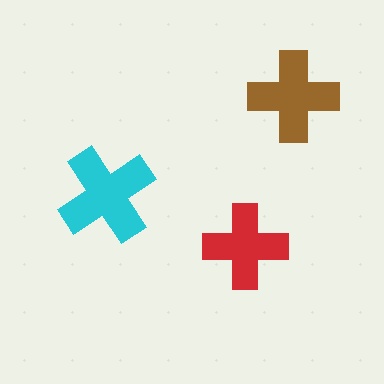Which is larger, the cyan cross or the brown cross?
The cyan one.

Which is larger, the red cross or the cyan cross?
The cyan one.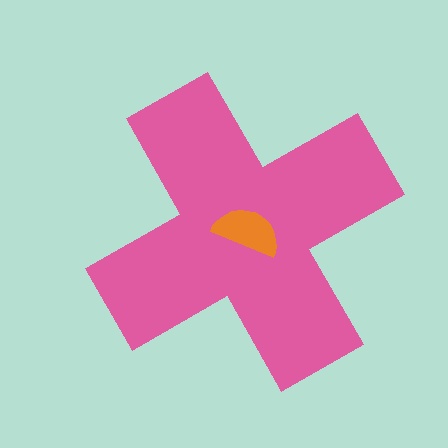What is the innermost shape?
The orange semicircle.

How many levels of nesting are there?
2.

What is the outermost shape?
The pink cross.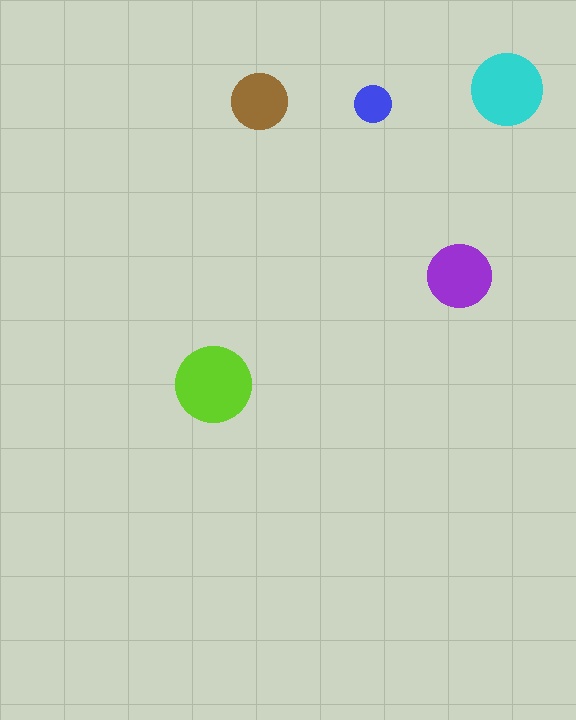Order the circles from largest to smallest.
the lime one, the cyan one, the purple one, the brown one, the blue one.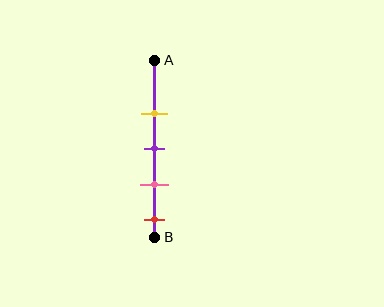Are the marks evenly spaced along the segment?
Yes, the marks are approximately evenly spaced.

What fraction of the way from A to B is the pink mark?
The pink mark is approximately 70% (0.7) of the way from A to B.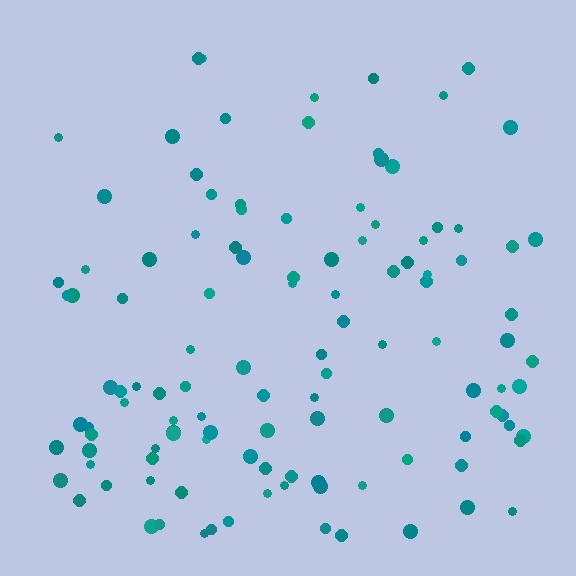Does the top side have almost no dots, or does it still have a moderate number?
Still a moderate number, just noticeably fewer than the bottom.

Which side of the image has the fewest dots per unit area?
The top.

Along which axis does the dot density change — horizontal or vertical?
Vertical.